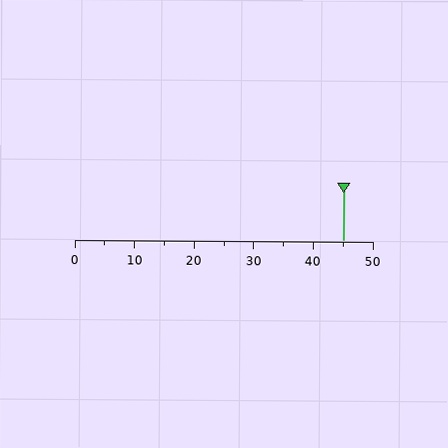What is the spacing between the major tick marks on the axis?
The major ticks are spaced 10 apart.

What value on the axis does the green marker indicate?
The marker indicates approximately 45.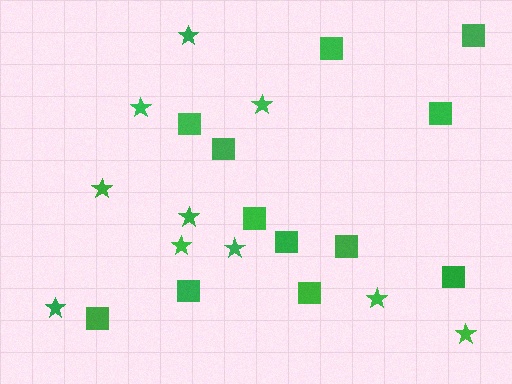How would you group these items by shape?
There are 2 groups: one group of squares (12) and one group of stars (10).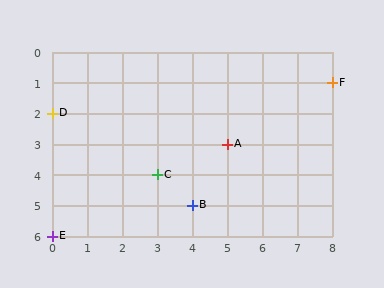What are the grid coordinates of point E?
Point E is at grid coordinates (0, 6).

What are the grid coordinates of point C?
Point C is at grid coordinates (3, 4).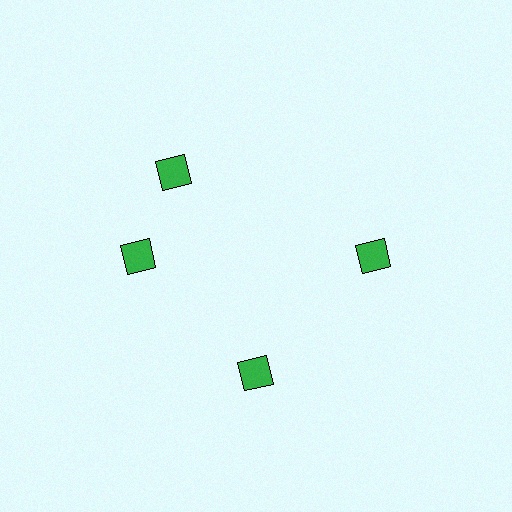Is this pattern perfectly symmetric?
No. The 4 green diamonds are arranged in a ring, but one element near the 12 o'clock position is rotated out of alignment along the ring, breaking the 4-fold rotational symmetry.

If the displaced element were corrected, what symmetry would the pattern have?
It would have 4-fold rotational symmetry — the pattern would map onto itself every 90 degrees.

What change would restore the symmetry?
The symmetry would be restored by rotating it back into even spacing with its neighbors so that all 4 diamonds sit at equal angles and equal distance from the center.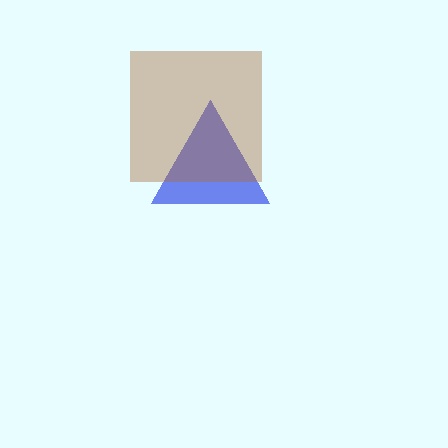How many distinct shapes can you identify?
There are 2 distinct shapes: a blue triangle, a brown square.